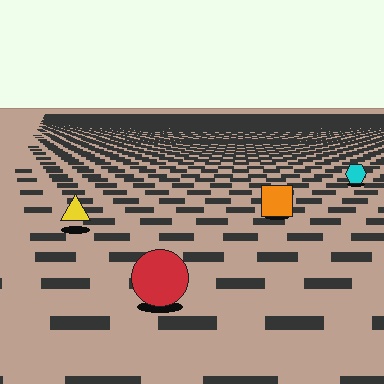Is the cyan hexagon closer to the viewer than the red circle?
No. The red circle is closer — you can tell from the texture gradient: the ground texture is coarser near it.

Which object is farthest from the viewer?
The cyan hexagon is farthest from the viewer. It appears smaller and the ground texture around it is denser.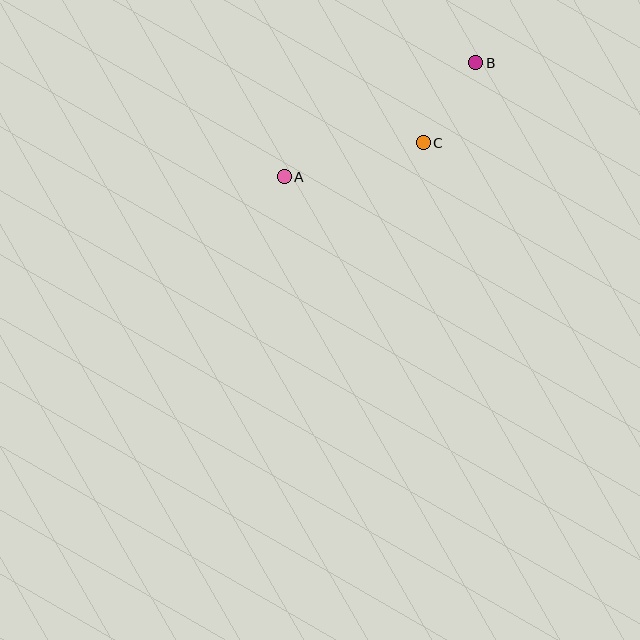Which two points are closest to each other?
Points B and C are closest to each other.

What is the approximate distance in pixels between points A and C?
The distance between A and C is approximately 143 pixels.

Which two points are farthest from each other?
Points A and B are farthest from each other.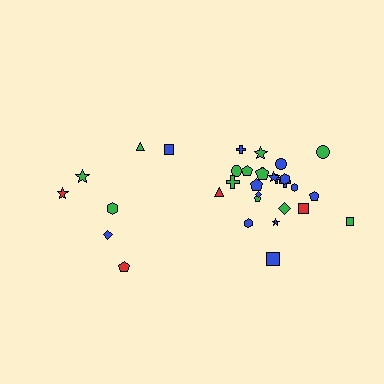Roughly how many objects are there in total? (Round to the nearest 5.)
Roughly 30 objects in total.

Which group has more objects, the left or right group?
The right group.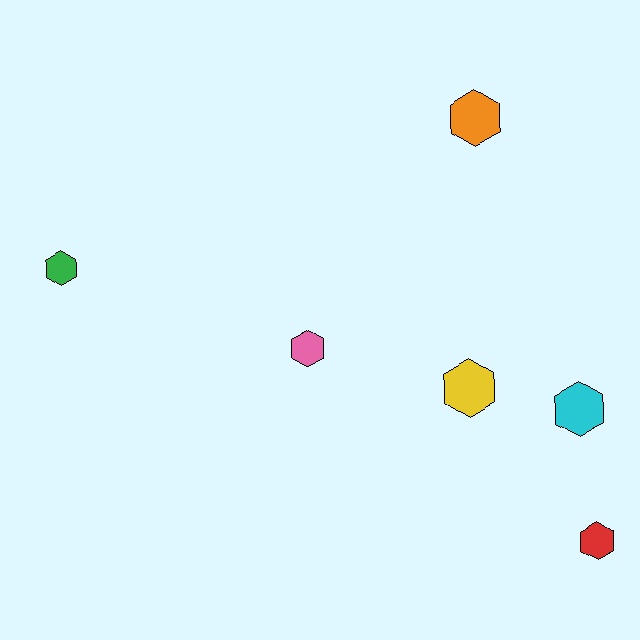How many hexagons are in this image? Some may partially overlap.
There are 6 hexagons.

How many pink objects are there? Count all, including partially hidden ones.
There is 1 pink object.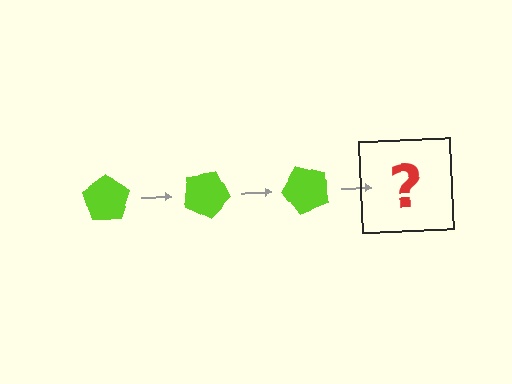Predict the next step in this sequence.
The next step is a lime pentagon rotated 75 degrees.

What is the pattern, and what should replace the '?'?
The pattern is that the pentagon rotates 25 degrees each step. The '?' should be a lime pentagon rotated 75 degrees.